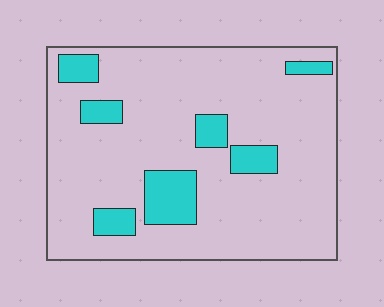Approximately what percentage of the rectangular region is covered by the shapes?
Approximately 15%.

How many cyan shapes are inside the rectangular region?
7.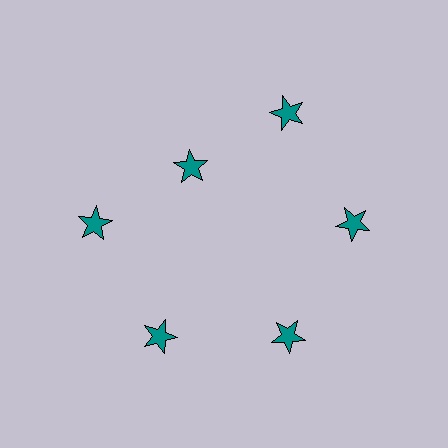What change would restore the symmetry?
The symmetry would be restored by moving it outward, back onto the ring so that all 6 stars sit at equal angles and equal distance from the center.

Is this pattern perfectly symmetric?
No. The 6 teal stars are arranged in a ring, but one element near the 11 o'clock position is pulled inward toward the center, breaking the 6-fold rotational symmetry.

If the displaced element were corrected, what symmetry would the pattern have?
It would have 6-fold rotational symmetry — the pattern would map onto itself every 60 degrees.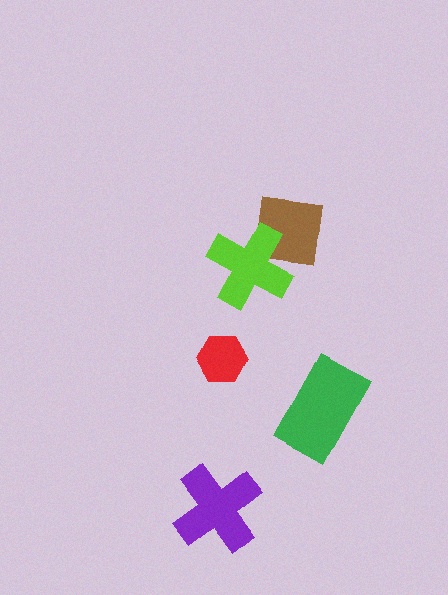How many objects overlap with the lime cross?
1 object overlaps with the lime cross.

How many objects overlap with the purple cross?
0 objects overlap with the purple cross.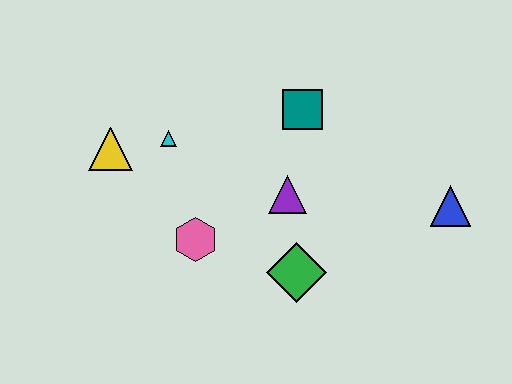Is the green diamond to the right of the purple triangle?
Yes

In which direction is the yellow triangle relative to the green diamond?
The yellow triangle is to the left of the green diamond.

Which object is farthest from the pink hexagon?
The blue triangle is farthest from the pink hexagon.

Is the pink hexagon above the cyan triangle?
No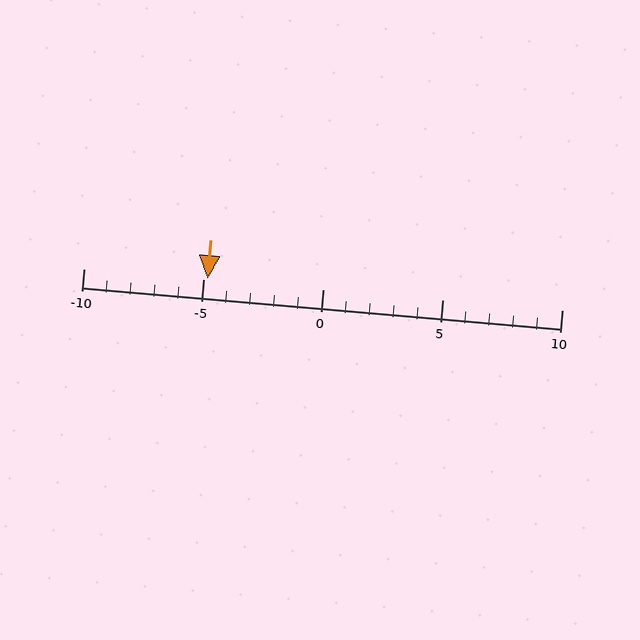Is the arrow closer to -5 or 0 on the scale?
The arrow is closer to -5.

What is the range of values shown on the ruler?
The ruler shows values from -10 to 10.